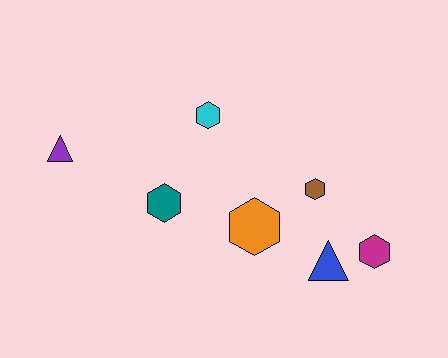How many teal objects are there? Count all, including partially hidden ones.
There is 1 teal object.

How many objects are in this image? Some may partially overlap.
There are 7 objects.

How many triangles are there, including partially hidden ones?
There are 2 triangles.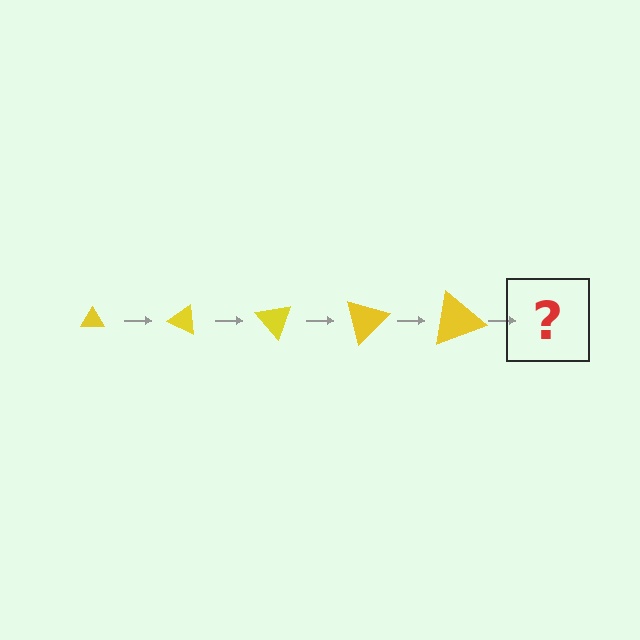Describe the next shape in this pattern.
It should be a triangle, larger than the previous one and rotated 125 degrees from the start.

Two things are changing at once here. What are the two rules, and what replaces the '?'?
The two rules are that the triangle grows larger each step and it rotates 25 degrees each step. The '?' should be a triangle, larger than the previous one and rotated 125 degrees from the start.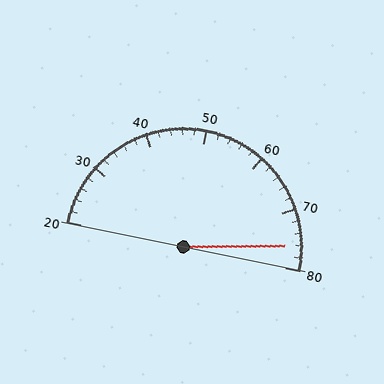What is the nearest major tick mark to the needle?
The nearest major tick mark is 80.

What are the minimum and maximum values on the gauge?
The gauge ranges from 20 to 80.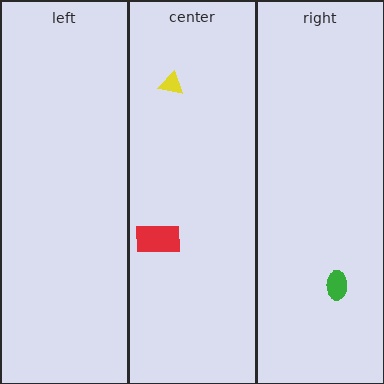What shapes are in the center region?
The yellow triangle, the red rectangle.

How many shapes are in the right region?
1.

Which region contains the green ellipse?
The right region.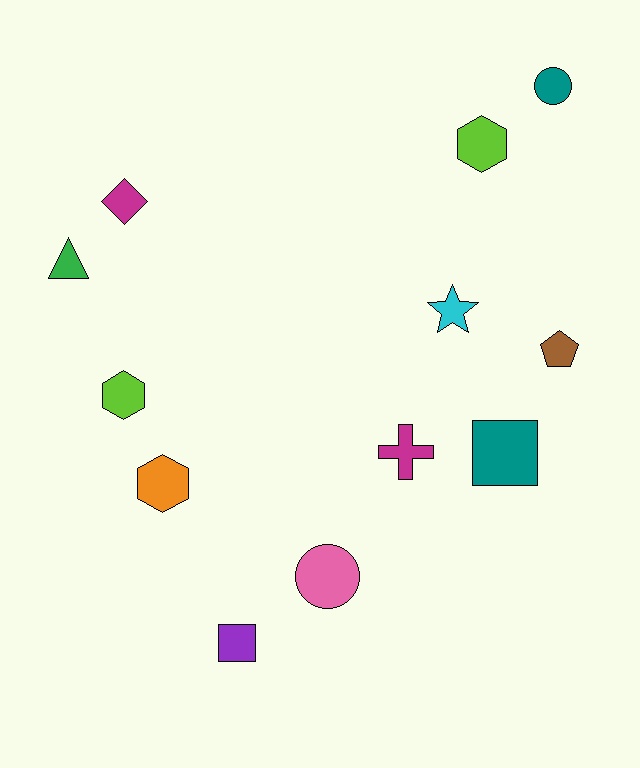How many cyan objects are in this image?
There is 1 cyan object.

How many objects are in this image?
There are 12 objects.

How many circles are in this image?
There are 2 circles.